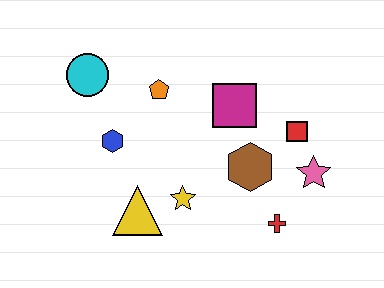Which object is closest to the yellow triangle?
The yellow star is closest to the yellow triangle.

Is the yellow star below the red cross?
No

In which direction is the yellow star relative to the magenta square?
The yellow star is below the magenta square.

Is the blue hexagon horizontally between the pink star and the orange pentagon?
No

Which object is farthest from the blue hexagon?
The pink star is farthest from the blue hexagon.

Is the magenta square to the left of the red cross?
Yes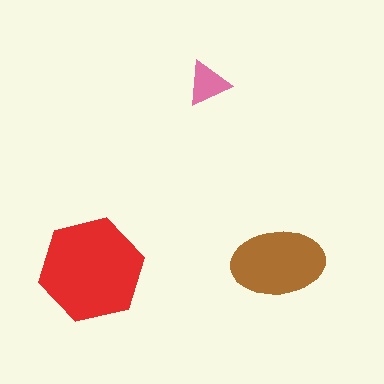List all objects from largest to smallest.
The red hexagon, the brown ellipse, the pink triangle.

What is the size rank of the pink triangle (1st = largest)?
3rd.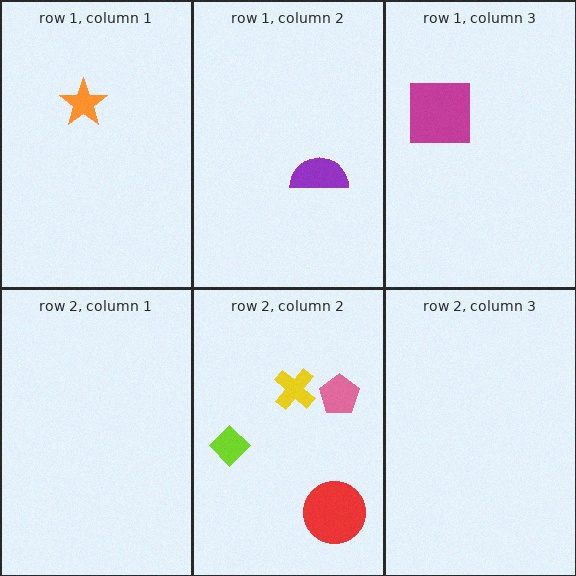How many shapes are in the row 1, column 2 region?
1.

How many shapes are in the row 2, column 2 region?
4.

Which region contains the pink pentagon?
The row 2, column 2 region.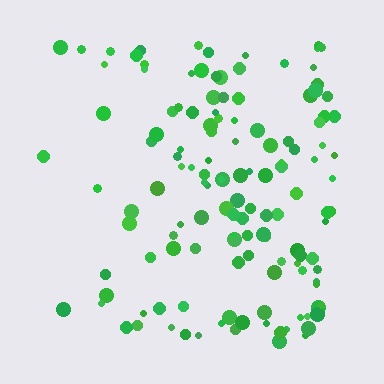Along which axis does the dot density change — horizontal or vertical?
Horizontal.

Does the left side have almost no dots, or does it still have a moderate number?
Still a moderate number, just noticeably fewer than the right.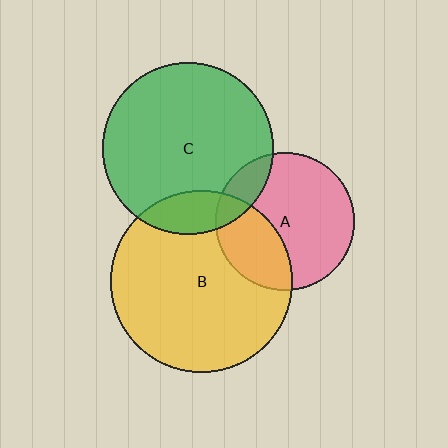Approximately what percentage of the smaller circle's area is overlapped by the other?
Approximately 30%.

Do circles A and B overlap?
Yes.